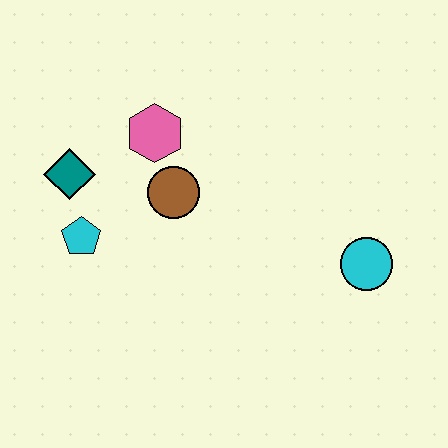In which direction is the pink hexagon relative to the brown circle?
The pink hexagon is above the brown circle.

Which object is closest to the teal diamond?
The cyan pentagon is closest to the teal diamond.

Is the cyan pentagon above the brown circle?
No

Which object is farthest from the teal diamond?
The cyan circle is farthest from the teal diamond.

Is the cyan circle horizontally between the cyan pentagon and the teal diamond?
No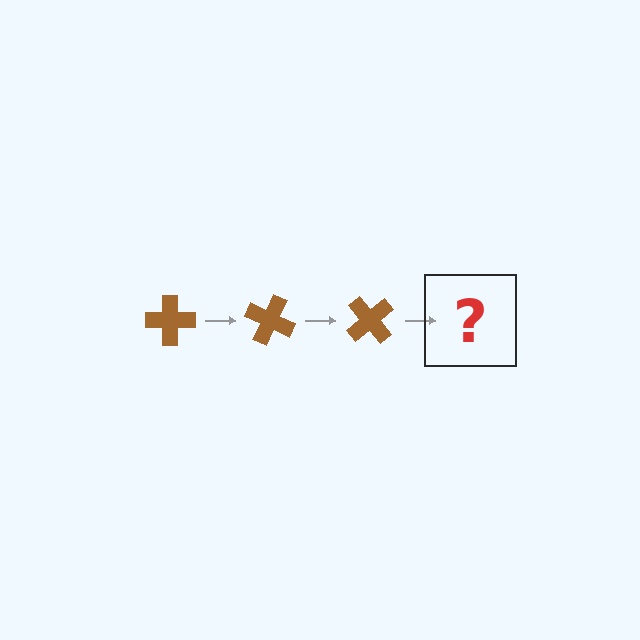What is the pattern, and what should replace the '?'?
The pattern is that the cross rotates 25 degrees each step. The '?' should be a brown cross rotated 75 degrees.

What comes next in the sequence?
The next element should be a brown cross rotated 75 degrees.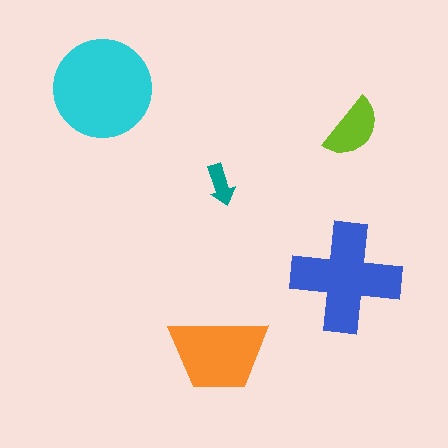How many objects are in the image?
There are 5 objects in the image.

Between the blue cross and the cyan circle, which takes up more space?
The cyan circle.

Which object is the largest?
The cyan circle.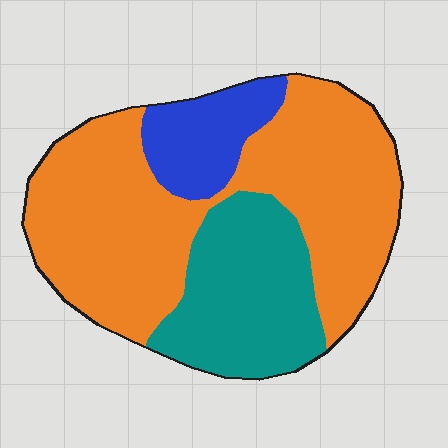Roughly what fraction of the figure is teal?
Teal covers 26% of the figure.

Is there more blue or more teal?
Teal.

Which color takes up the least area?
Blue, at roughly 15%.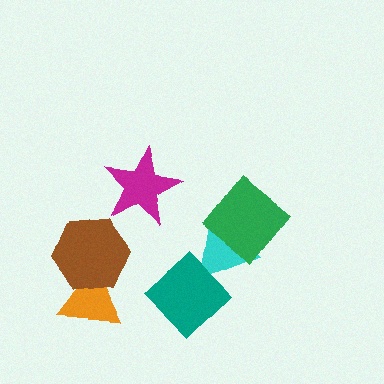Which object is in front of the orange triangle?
The brown hexagon is in front of the orange triangle.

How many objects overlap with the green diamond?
1 object overlaps with the green diamond.